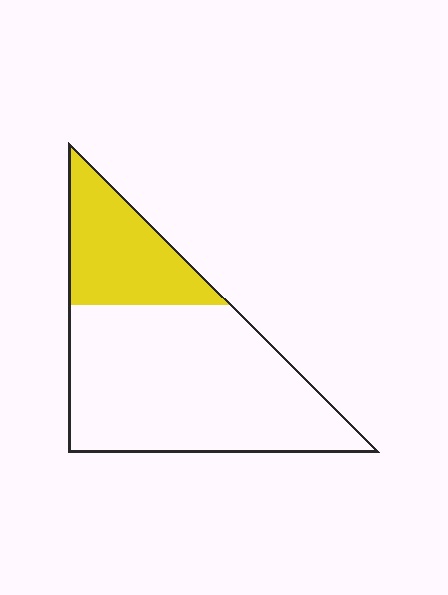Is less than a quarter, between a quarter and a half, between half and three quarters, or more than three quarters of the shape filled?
Between a quarter and a half.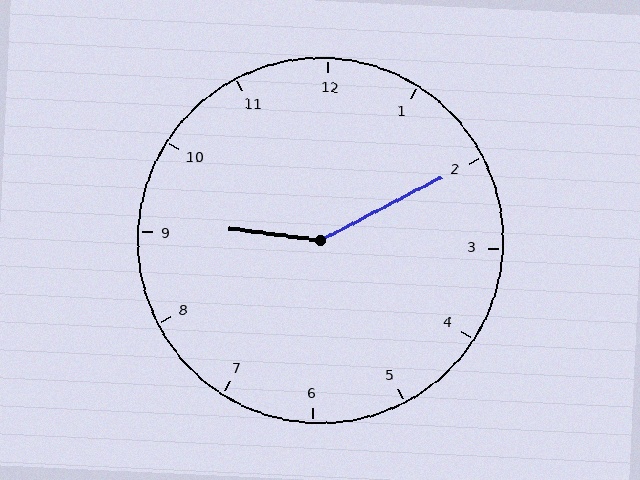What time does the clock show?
9:10.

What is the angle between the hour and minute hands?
Approximately 145 degrees.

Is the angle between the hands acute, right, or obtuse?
It is obtuse.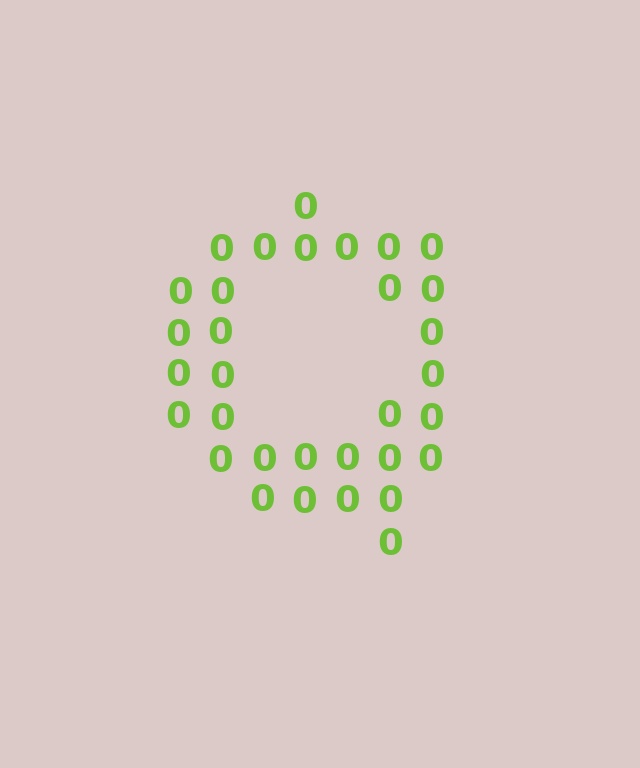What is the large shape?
The large shape is the letter Q.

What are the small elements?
The small elements are digit 0's.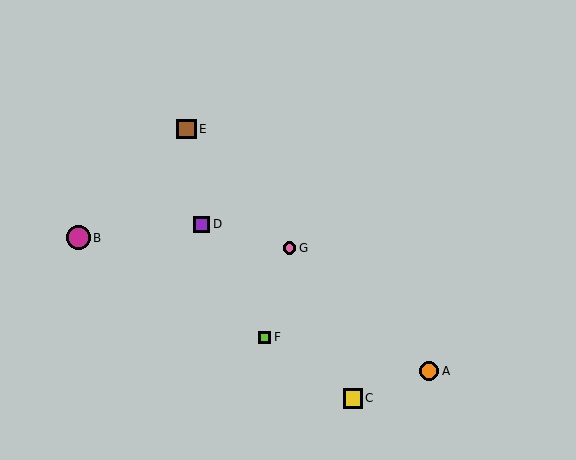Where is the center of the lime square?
The center of the lime square is at (265, 337).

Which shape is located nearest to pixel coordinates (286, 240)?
The pink circle (labeled G) at (290, 248) is nearest to that location.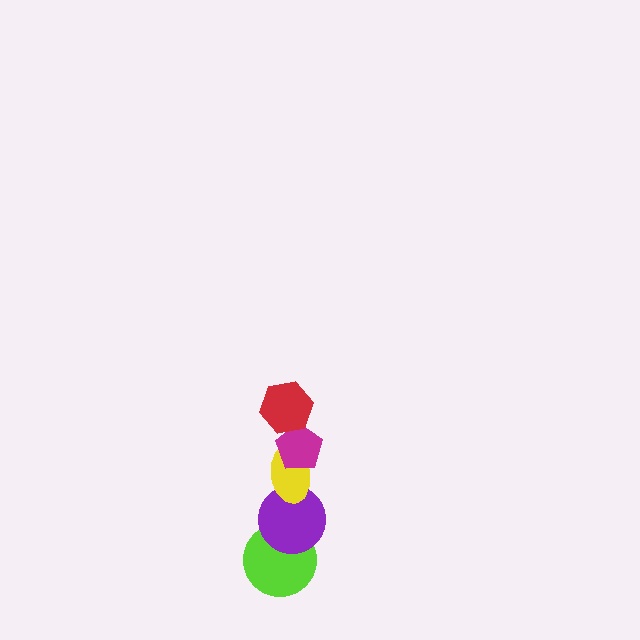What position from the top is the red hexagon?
The red hexagon is 1st from the top.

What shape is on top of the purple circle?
The yellow ellipse is on top of the purple circle.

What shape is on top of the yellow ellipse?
The magenta pentagon is on top of the yellow ellipse.